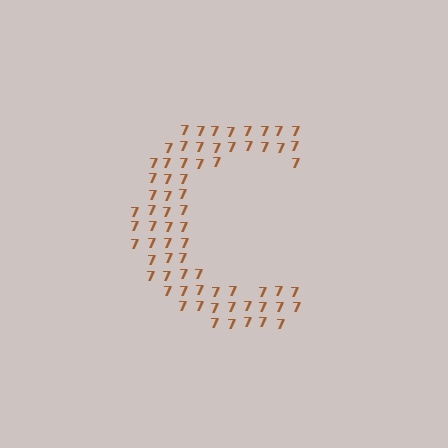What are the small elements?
The small elements are digit 7's.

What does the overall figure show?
The overall figure shows the letter C.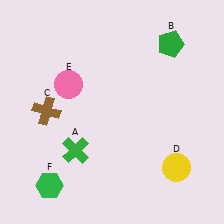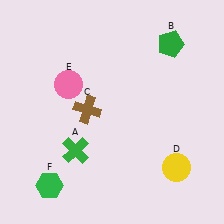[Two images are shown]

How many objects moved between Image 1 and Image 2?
1 object moved between the two images.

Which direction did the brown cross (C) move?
The brown cross (C) moved right.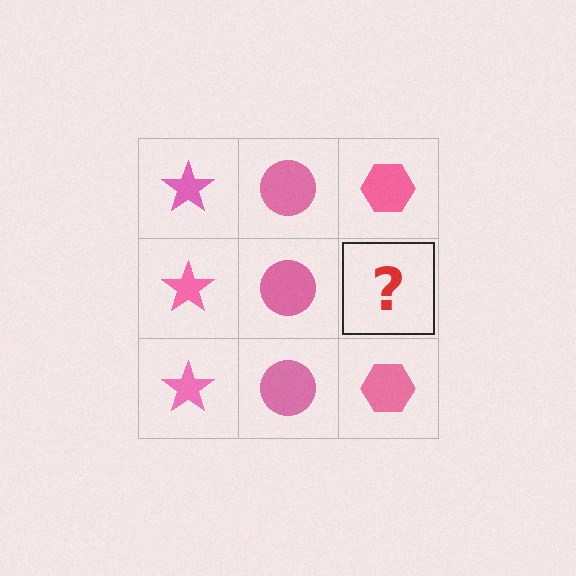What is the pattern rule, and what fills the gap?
The rule is that each column has a consistent shape. The gap should be filled with a pink hexagon.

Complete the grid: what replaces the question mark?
The question mark should be replaced with a pink hexagon.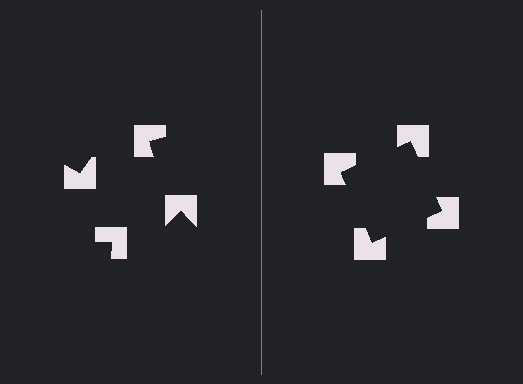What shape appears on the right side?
An illusory square.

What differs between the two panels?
The notched squares are positioned identically on both sides; only the wedge orientations differ. On the right they align to a square; on the left they are misaligned.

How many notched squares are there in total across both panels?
8 — 4 on each side.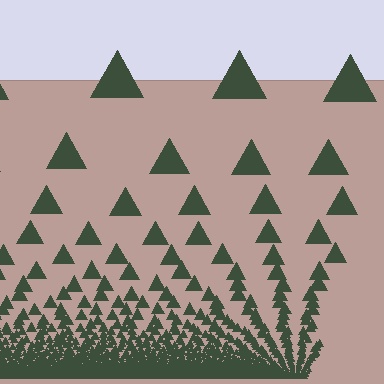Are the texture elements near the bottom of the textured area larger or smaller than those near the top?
Smaller. The gradient is inverted — elements near the bottom are smaller and denser.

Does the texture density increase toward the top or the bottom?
Density increases toward the bottom.